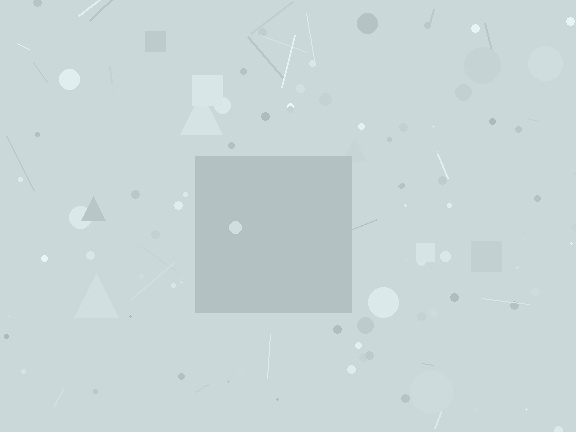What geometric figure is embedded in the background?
A square is embedded in the background.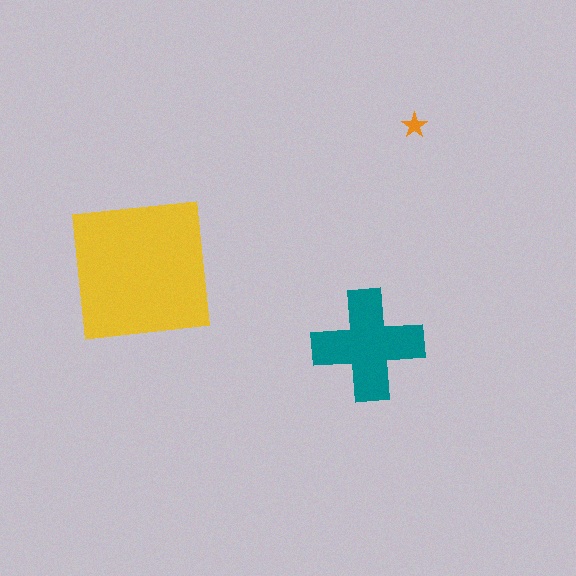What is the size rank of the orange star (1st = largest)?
3rd.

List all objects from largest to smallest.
The yellow square, the teal cross, the orange star.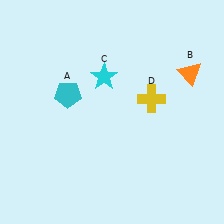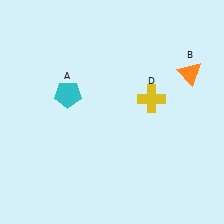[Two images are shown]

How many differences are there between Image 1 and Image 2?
There is 1 difference between the two images.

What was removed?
The cyan star (C) was removed in Image 2.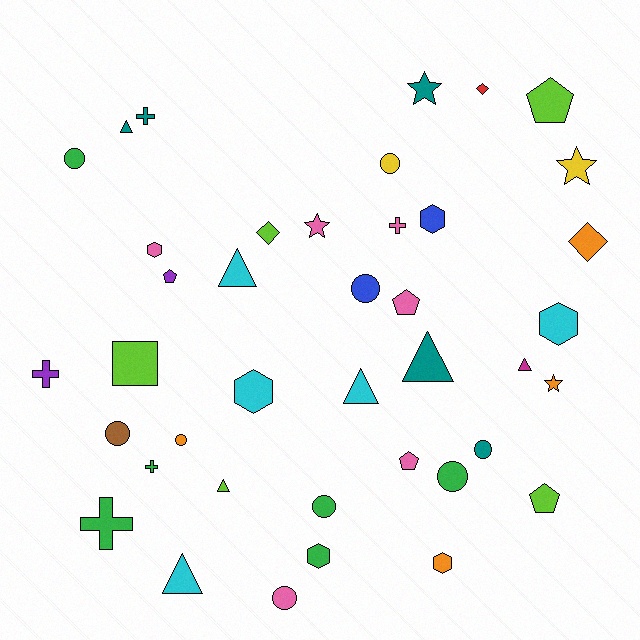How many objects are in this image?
There are 40 objects.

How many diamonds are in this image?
There are 3 diamonds.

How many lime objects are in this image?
There are 5 lime objects.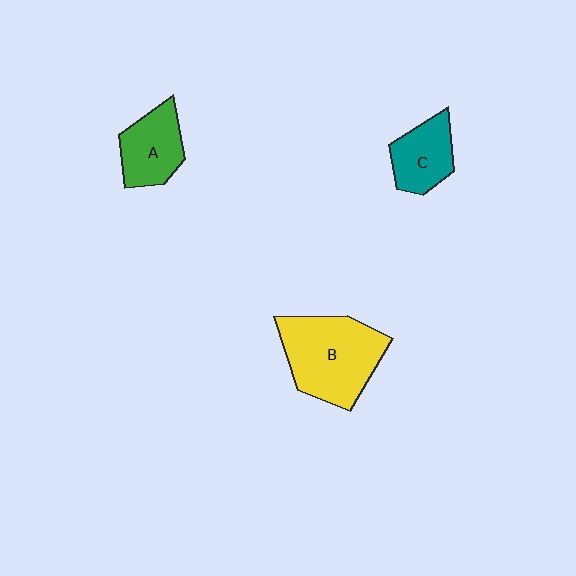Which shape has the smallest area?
Shape C (teal).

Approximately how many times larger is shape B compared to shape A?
Approximately 1.7 times.